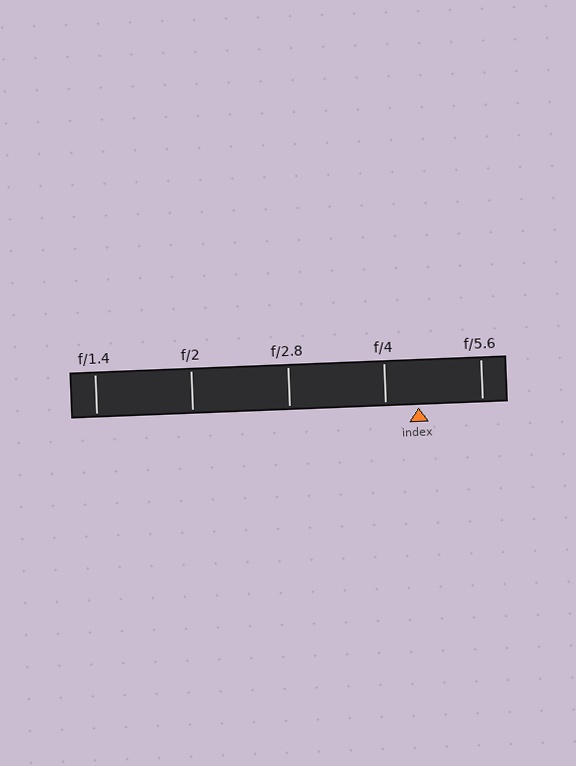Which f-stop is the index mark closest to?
The index mark is closest to f/4.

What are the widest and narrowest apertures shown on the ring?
The widest aperture shown is f/1.4 and the narrowest is f/5.6.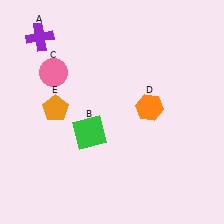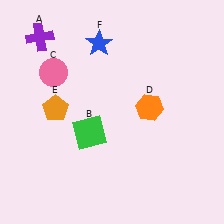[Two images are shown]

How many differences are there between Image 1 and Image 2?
There is 1 difference between the two images.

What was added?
A blue star (F) was added in Image 2.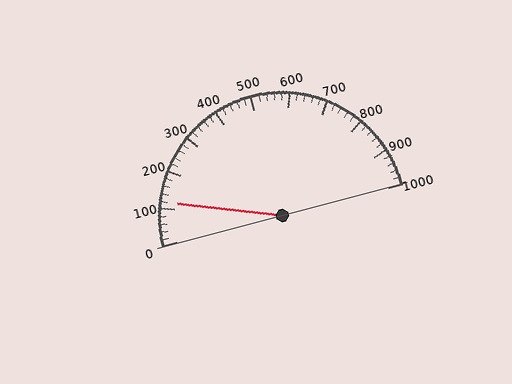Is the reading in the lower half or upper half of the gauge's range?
The reading is in the lower half of the range (0 to 1000).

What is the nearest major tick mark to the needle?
The nearest major tick mark is 100.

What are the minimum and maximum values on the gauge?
The gauge ranges from 0 to 1000.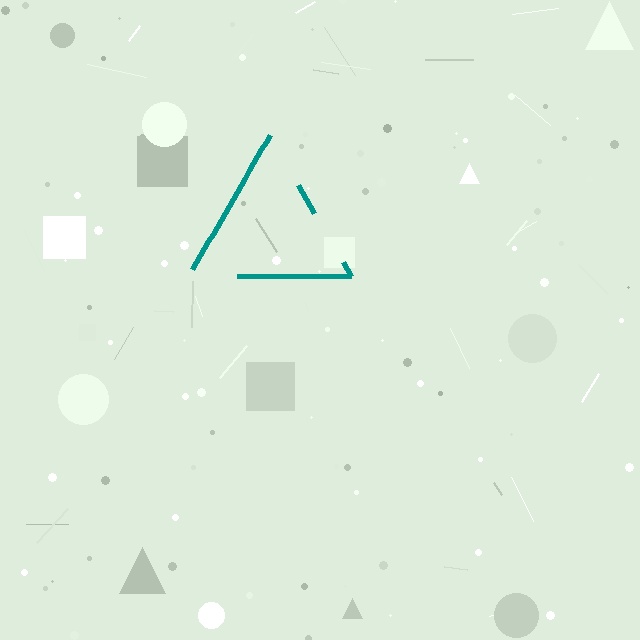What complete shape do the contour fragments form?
The contour fragments form a triangle.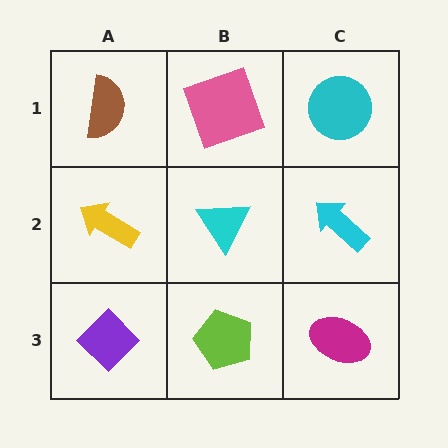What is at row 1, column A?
A brown semicircle.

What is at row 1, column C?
A cyan circle.